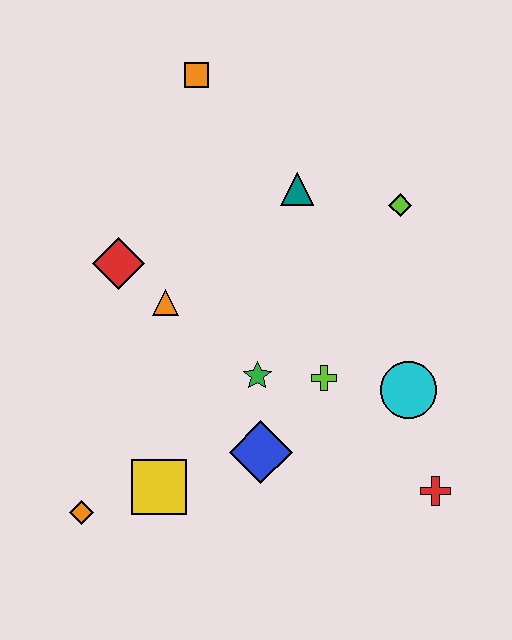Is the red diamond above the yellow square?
Yes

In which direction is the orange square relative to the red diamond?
The orange square is above the red diamond.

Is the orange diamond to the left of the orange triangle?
Yes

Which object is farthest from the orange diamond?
The orange square is farthest from the orange diamond.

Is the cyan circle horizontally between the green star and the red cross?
Yes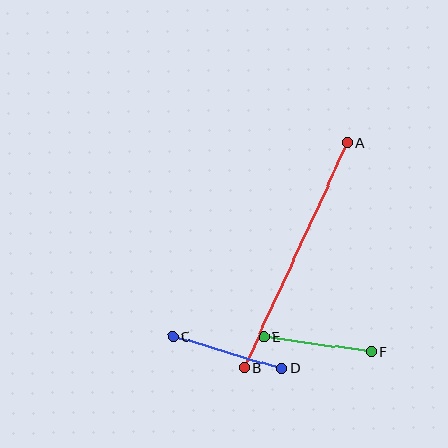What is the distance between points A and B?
The distance is approximately 247 pixels.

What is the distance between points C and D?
The distance is approximately 114 pixels.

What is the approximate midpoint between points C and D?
The midpoint is at approximately (227, 352) pixels.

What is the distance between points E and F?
The distance is approximately 108 pixels.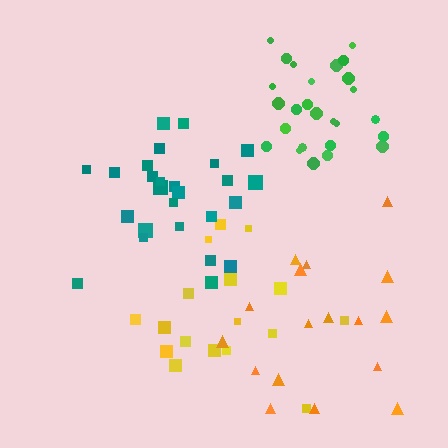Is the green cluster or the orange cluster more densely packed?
Green.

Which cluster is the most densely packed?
Green.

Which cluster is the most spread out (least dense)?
Yellow.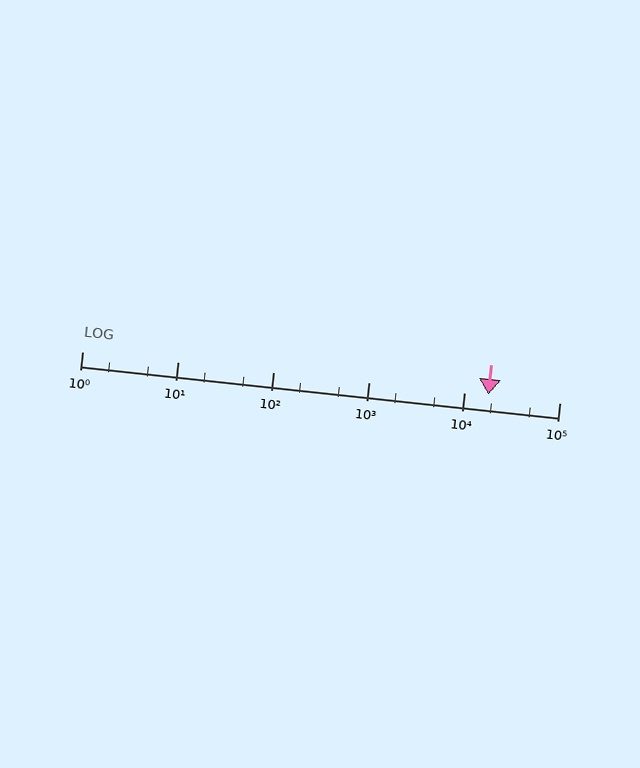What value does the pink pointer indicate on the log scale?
The pointer indicates approximately 18000.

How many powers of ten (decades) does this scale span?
The scale spans 5 decades, from 1 to 100000.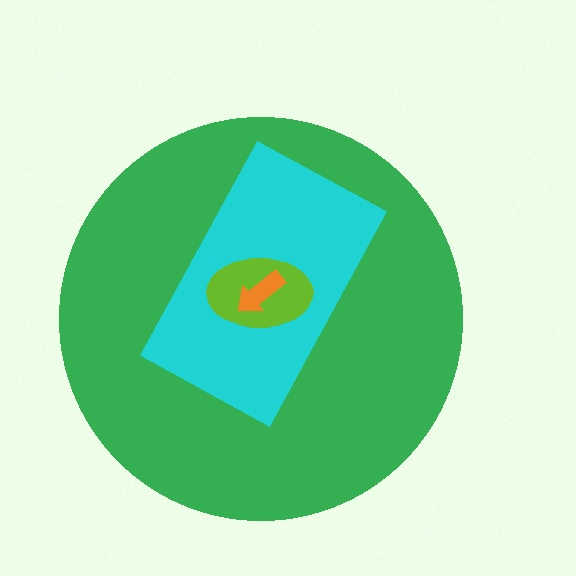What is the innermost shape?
The orange arrow.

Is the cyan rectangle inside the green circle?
Yes.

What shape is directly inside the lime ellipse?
The orange arrow.